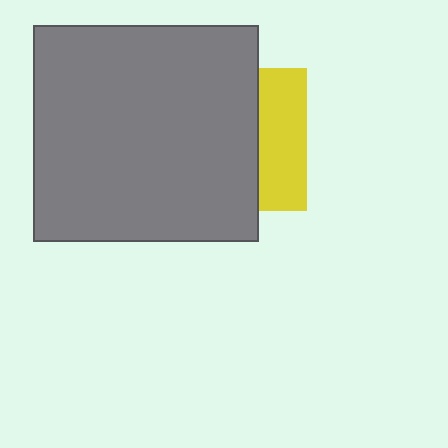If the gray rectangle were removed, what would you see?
You would see the complete yellow square.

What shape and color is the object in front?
The object in front is a gray rectangle.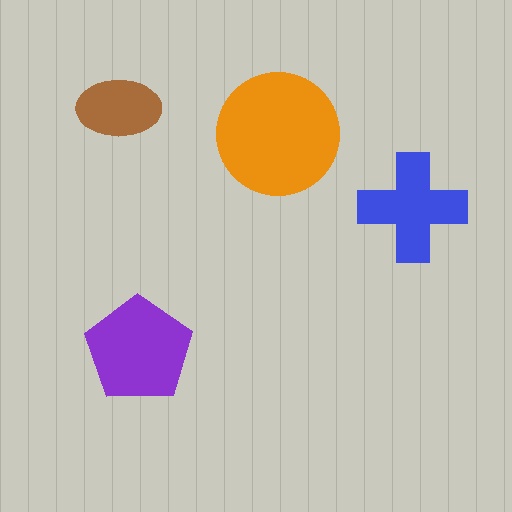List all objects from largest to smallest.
The orange circle, the purple pentagon, the blue cross, the brown ellipse.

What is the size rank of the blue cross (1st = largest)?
3rd.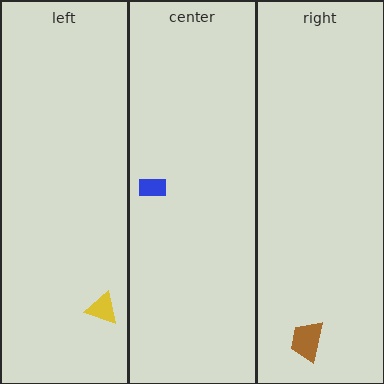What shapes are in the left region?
The yellow triangle.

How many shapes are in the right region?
1.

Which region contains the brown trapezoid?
The right region.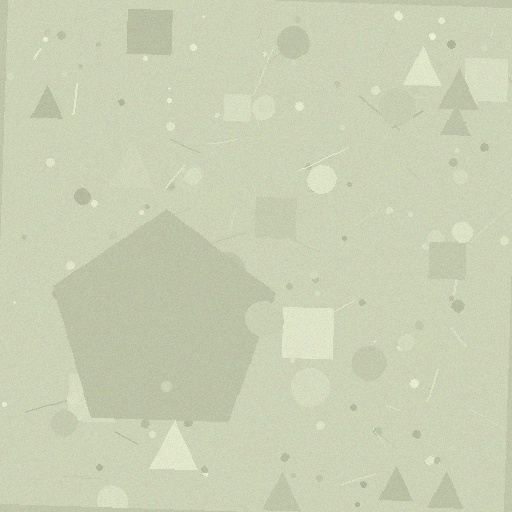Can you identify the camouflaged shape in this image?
The camouflaged shape is a pentagon.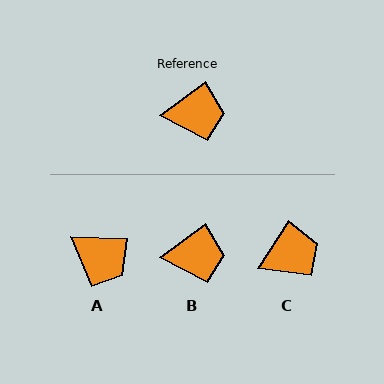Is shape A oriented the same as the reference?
No, it is off by about 38 degrees.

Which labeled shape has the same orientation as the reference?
B.